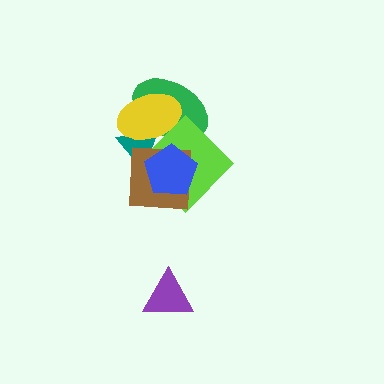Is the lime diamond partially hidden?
Yes, it is partially covered by another shape.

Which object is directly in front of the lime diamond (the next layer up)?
The brown square is directly in front of the lime diamond.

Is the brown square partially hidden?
Yes, it is partially covered by another shape.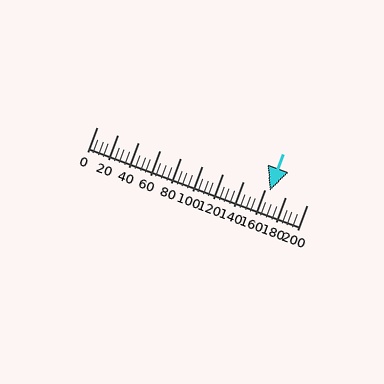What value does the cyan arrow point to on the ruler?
The cyan arrow points to approximately 165.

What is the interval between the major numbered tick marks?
The major tick marks are spaced 20 units apart.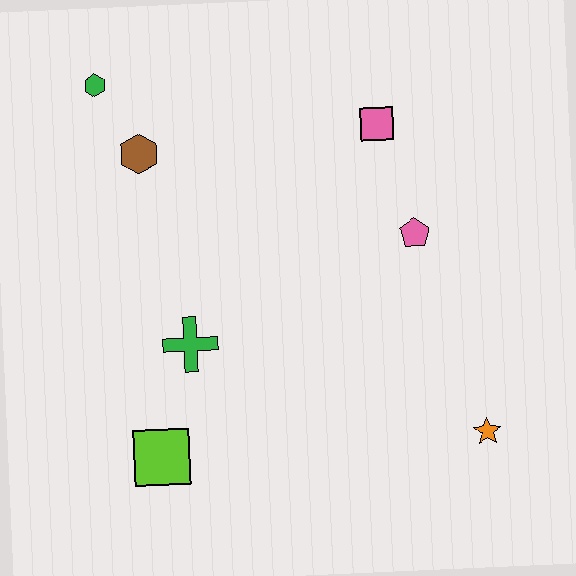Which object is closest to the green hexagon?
The brown hexagon is closest to the green hexagon.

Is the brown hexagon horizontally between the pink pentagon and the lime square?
No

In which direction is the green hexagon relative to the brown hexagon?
The green hexagon is above the brown hexagon.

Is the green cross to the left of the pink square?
Yes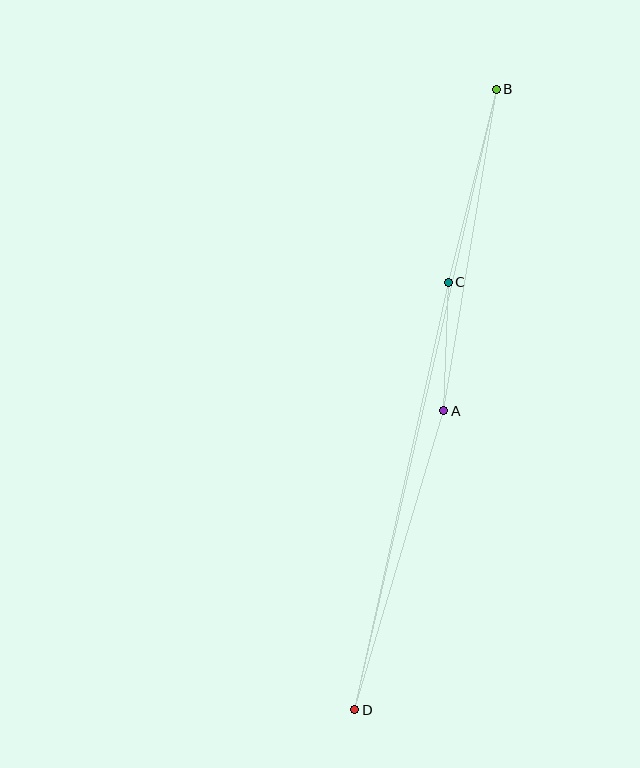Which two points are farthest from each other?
Points B and D are farthest from each other.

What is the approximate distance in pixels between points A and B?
The distance between A and B is approximately 326 pixels.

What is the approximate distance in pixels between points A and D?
The distance between A and D is approximately 312 pixels.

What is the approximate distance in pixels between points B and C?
The distance between B and C is approximately 199 pixels.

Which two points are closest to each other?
Points A and C are closest to each other.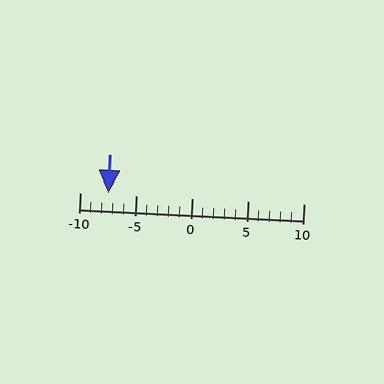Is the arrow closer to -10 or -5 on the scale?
The arrow is closer to -5.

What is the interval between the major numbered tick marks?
The major tick marks are spaced 5 units apart.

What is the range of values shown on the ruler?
The ruler shows values from -10 to 10.